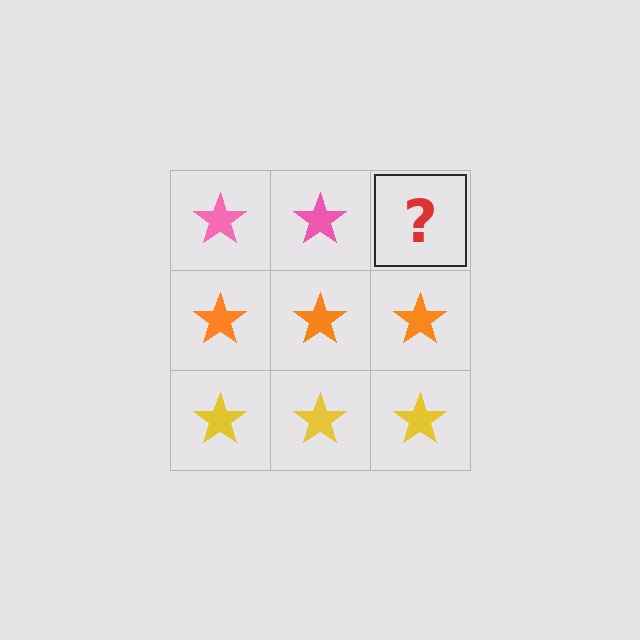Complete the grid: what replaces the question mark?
The question mark should be replaced with a pink star.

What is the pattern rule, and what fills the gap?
The rule is that each row has a consistent color. The gap should be filled with a pink star.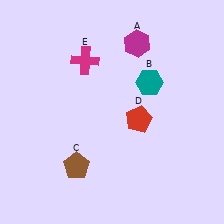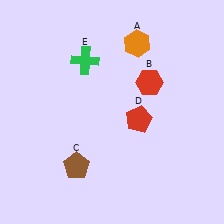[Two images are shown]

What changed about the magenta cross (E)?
In Image 1, E is magenta. In Image 2, it changed to green.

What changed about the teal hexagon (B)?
In Image 1, B is teal. In Image 2, it changed to red.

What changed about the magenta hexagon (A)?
In Image 1, A is magenta. In Image 2, it changed to orange.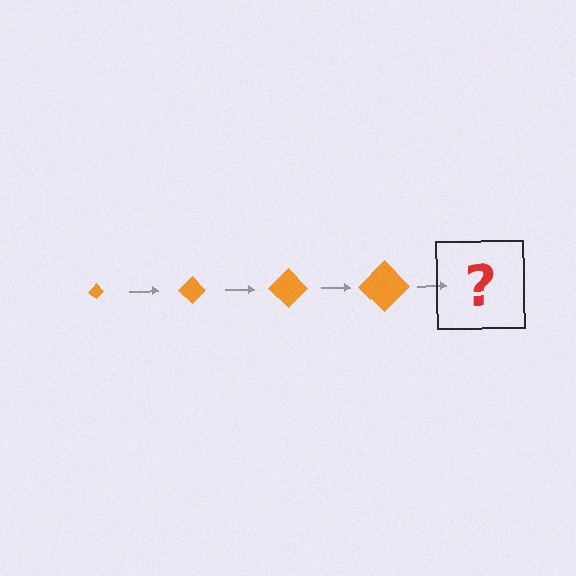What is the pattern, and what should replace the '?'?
The pattern is that the diamond gets progressively larger each step. The '?' should be an orange diamond, larger than the previous one.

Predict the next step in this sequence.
The next step is an orange diamond, larger than the previous one.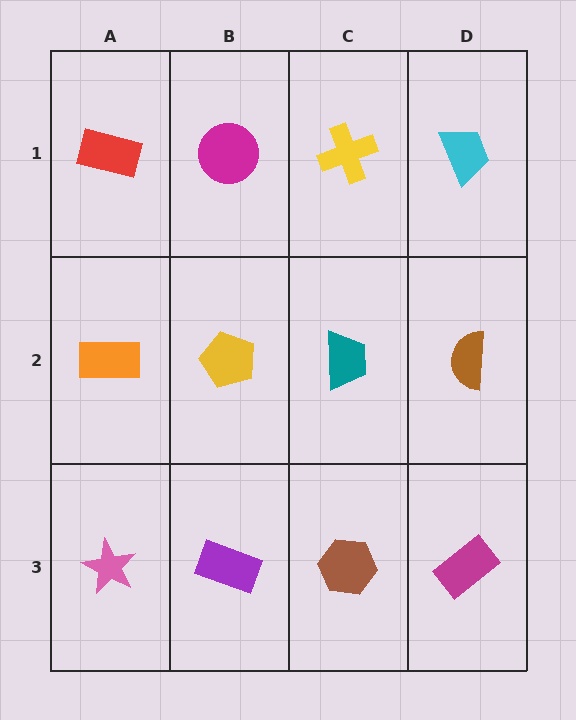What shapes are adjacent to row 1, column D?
A brown semicircle (row 2, column D), a yellow cross (row 1, column C).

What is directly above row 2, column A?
A red rectangle.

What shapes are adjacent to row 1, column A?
An orange rectangle (row 2, column A), a magenta circle (row 1, column B).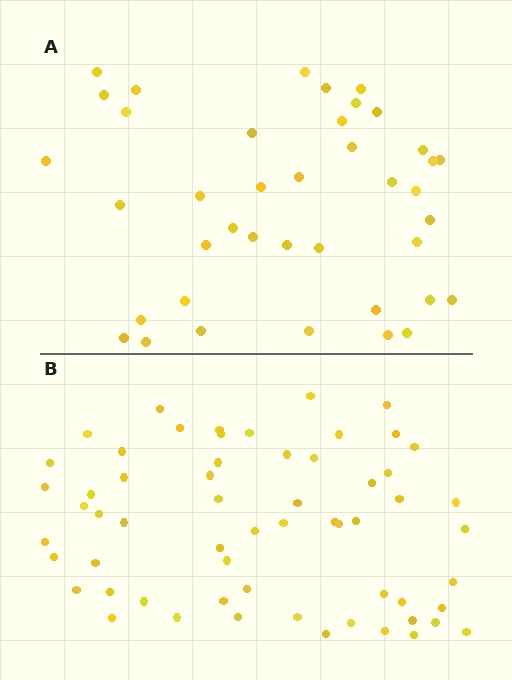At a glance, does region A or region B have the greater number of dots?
Region B (the bottom region) has more dots.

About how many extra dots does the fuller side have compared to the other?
Region B has approximately 20 more dots than region A.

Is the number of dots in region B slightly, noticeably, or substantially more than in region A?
Region B has substantially more. The ratio is roughly 1.5 to 1.